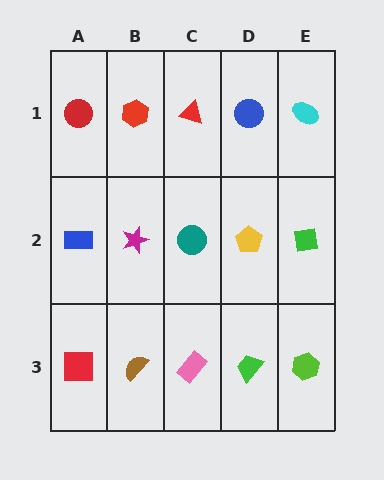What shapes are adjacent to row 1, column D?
A yellow pentagon (row 2, column D), a red triangle (row 1, column C), a cyan ellipse (row 1, column E).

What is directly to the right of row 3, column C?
A green trapezoid.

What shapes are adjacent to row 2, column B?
A red hexagon (row 1, column B), a brown semicircle (row 3, column B), a blue rectangle (row 2, column A), a teal circle (row 2, column C).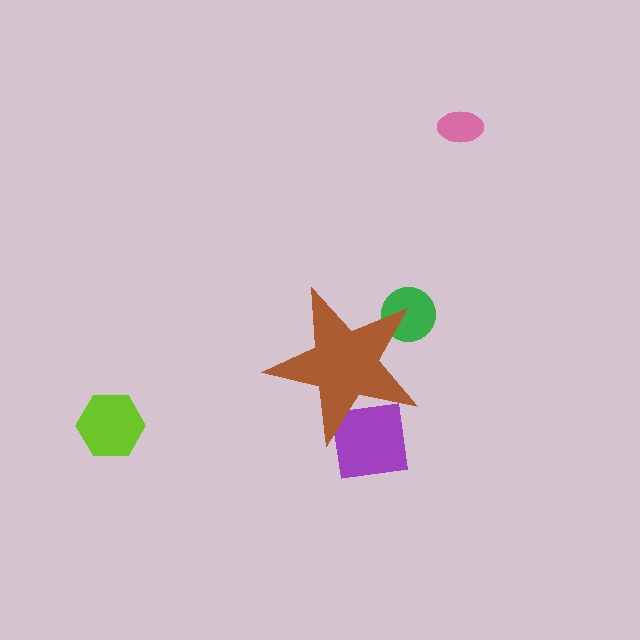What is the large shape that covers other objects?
A brown star.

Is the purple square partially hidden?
Yes, the purple square is partially hidden behind the brown star.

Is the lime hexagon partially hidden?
No, the lime hexagon is fully visible.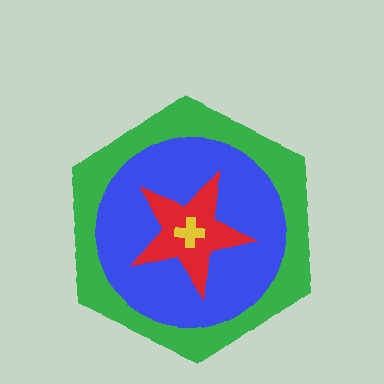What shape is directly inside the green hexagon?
The blue circle.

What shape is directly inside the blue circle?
The red star.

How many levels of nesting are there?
4.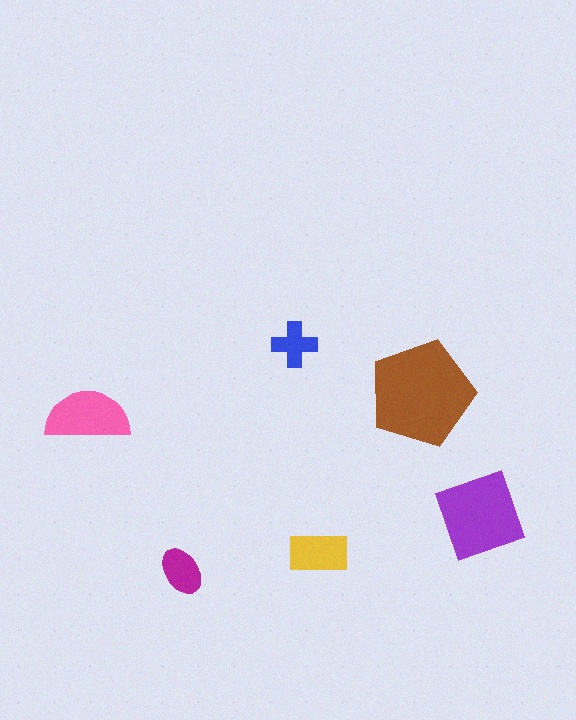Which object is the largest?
The brown pentagon.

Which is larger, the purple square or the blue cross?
The purple square.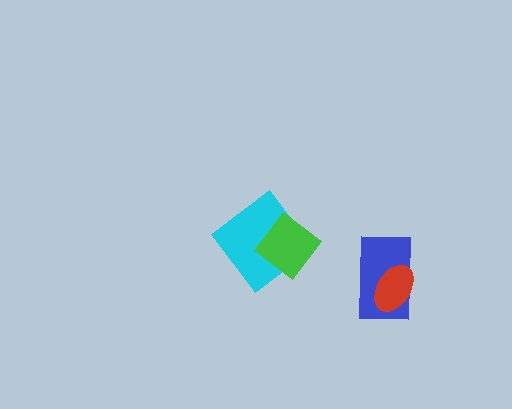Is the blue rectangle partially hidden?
Yes, it is partially covered by another shape.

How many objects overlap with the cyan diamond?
1 object overlaps with the cyan diamond.